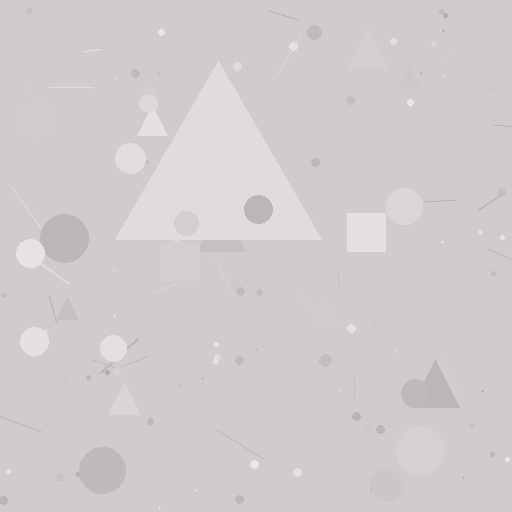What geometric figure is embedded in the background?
A triangle is embedded in the background.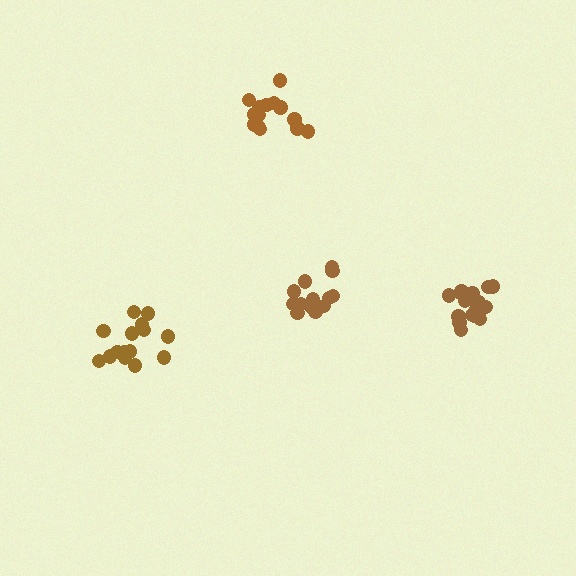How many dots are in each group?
Group 1: 17 dots, Group 2: 15 dots, Group 3: 14 dots, Group 4: 15 dots (61 total).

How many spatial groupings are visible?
There are 4 spatial groupings.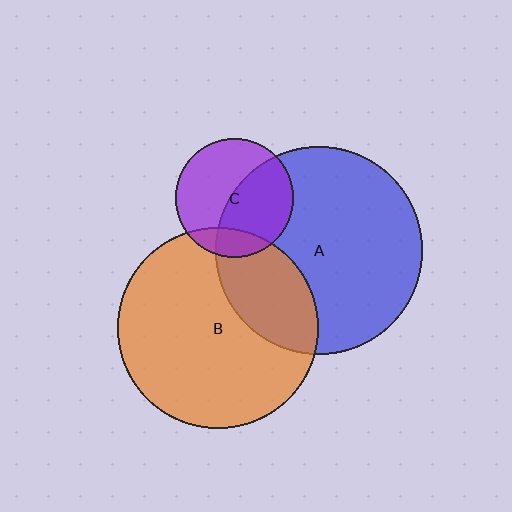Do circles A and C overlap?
Yes.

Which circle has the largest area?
Circle A (blue).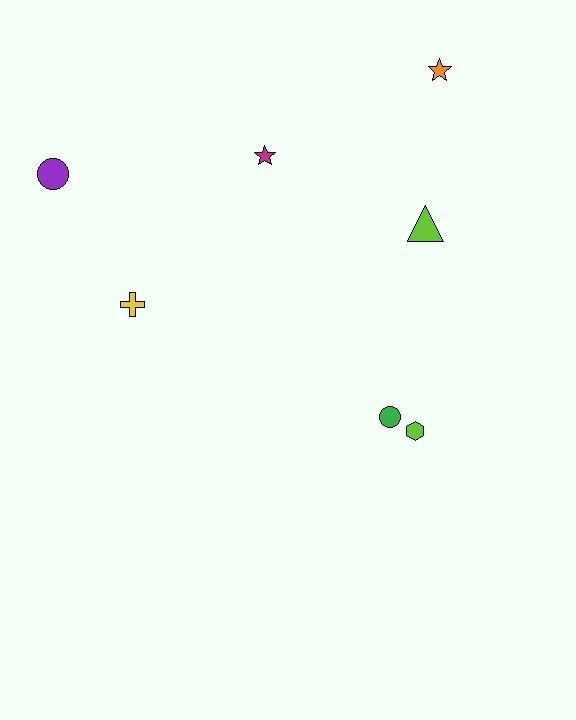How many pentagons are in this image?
There are no pentagons.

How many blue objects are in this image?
There are no blue objects.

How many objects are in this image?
There are 7 objects.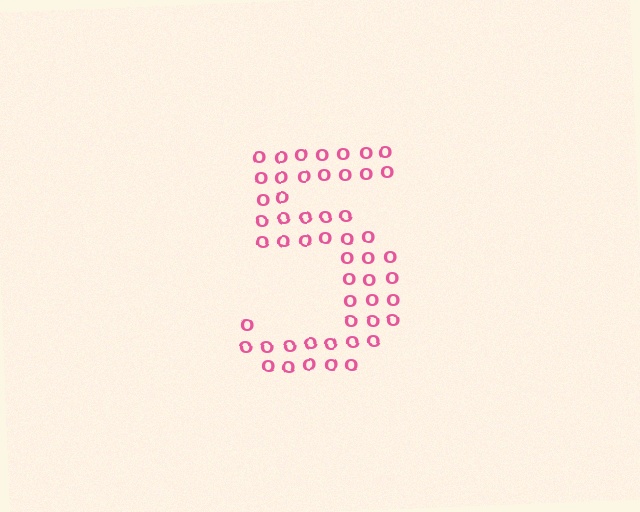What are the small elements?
The small elements are letter O's.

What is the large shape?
The large shape is the digit 5.